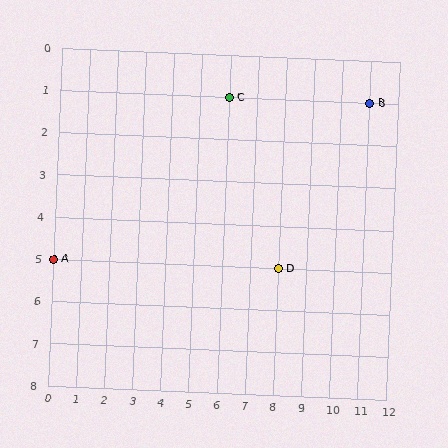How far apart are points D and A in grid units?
Points D and A are 8 columns apart.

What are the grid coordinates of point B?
Point B is at grid coordinates (11, 1).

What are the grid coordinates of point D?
Point D is at grid coordinates (8, 5).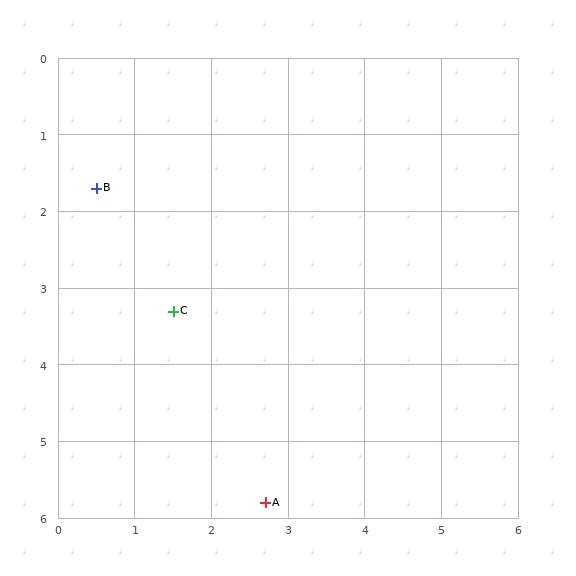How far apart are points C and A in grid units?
Points C and A are about 2.8 grid units apart.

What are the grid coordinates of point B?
Point B is at approximately (0.5, 1.7).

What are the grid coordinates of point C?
Point C is at approximately (1.5, 3.3).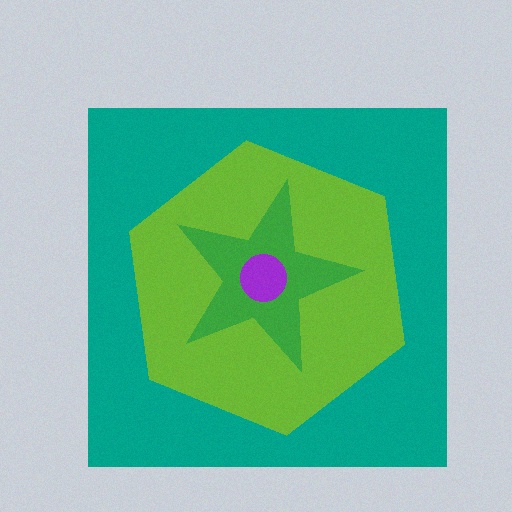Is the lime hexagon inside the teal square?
Yes.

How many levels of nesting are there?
4.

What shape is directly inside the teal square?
The lime hexagon.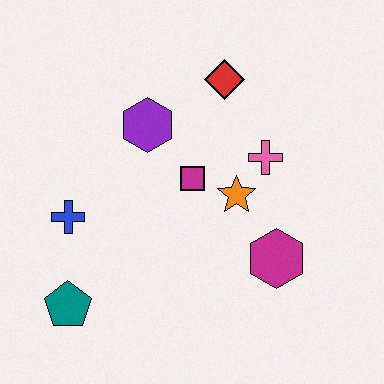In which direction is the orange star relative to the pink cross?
The orange star is below the pink cross.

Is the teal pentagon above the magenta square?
No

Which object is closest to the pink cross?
The orange star is closest to the pink cross.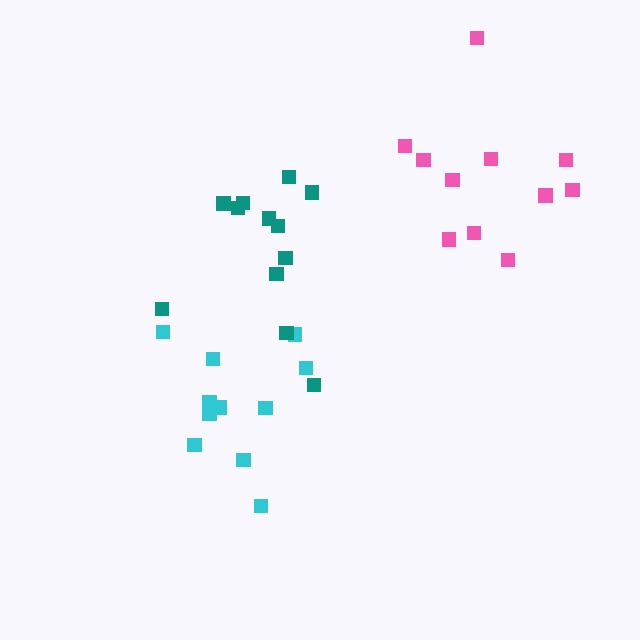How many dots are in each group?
Group 1: 11 dots, Group 2: 11 dots, Group 3: 12 dots (34 total).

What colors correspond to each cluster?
The clusters are colored: pink, cyan, teal.